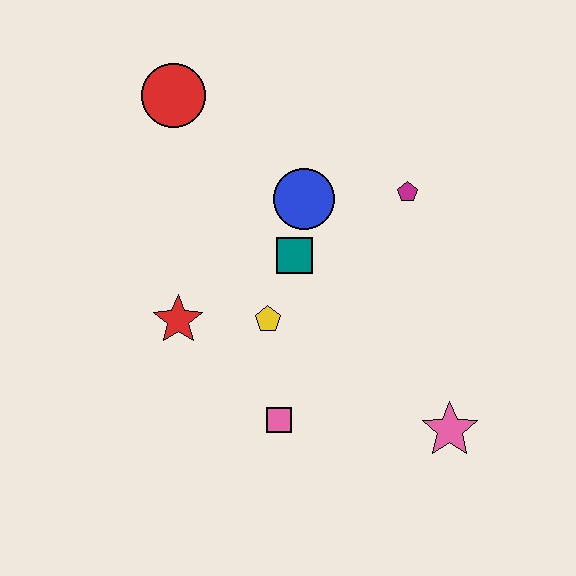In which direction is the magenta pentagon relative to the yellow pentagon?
The magenta pentagon is to the right of the yellow pentagon.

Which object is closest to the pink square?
The yellow pentagon is closest to the pink square.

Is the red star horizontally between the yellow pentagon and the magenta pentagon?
No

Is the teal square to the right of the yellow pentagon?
Yes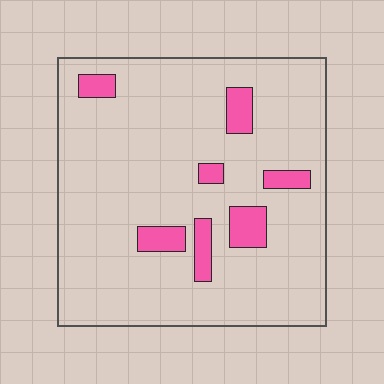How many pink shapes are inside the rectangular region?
7.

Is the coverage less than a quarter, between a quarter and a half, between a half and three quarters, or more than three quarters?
Less than a quarter.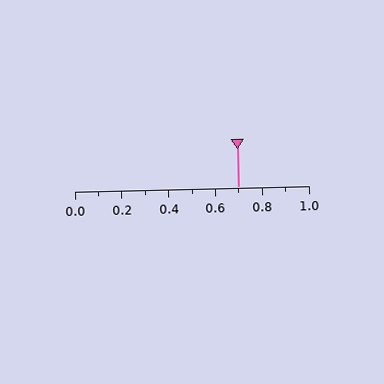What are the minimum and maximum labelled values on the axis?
The axis runs from 0.0 to 1.0.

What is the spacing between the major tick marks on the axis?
The major ticks are spaced 0.2 apart.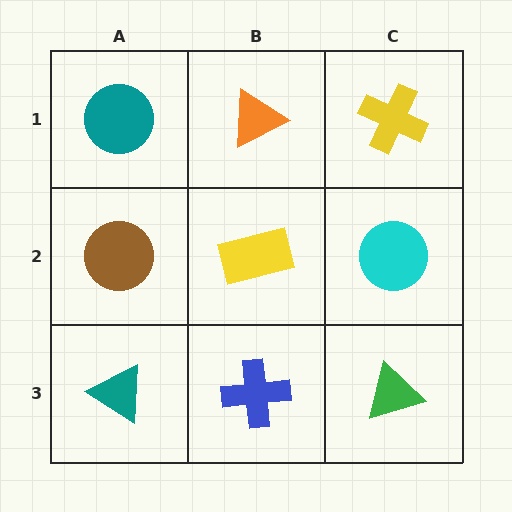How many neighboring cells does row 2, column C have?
3.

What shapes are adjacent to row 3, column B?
A yellow rectangle (row 2, column B), a teal triangle (row 3, column A), a green triangle (row 3, column C).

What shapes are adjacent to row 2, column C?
A yellow cross (row 1, column C), a green triangle (row 3, column C), a yellow rectangle (row 2, column B).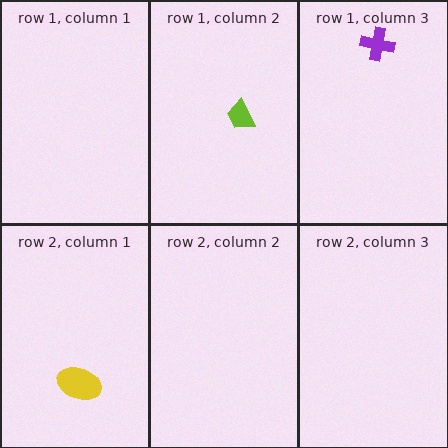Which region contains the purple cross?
The row 1, column 3 region.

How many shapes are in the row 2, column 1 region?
1.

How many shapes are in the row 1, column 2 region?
1.